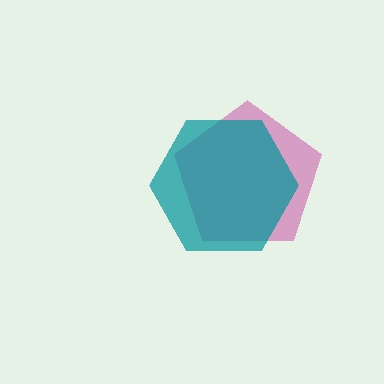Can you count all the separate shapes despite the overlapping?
Yes, there are 2 separate shapes.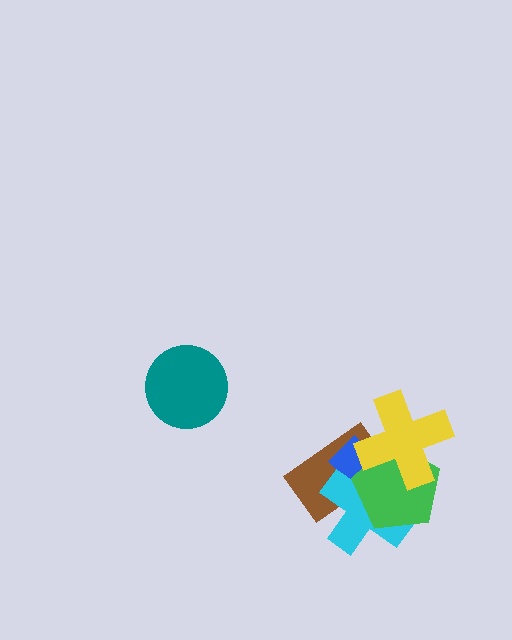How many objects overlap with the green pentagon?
4 objects overlap with the green pentagon.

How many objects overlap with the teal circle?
0 objects overlap with the teal circle.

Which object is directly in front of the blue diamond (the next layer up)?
The cyan cross is directly in front of the blue diamond.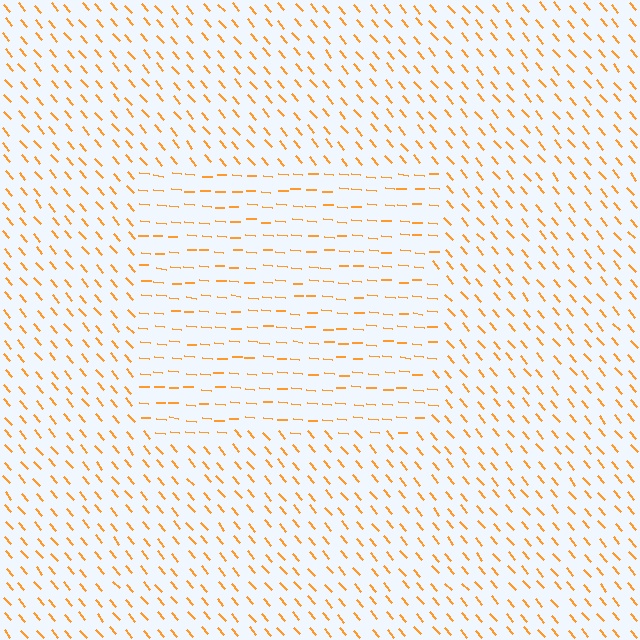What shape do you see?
I see a rectangle.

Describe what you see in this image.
The image is filled with small orange line segments. A rectangle region in the image has lines oriented differently from the surrounding lines, creating a visible texture boundary.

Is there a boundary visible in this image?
Yes, there is a texture boundary formed by a change in line orientation.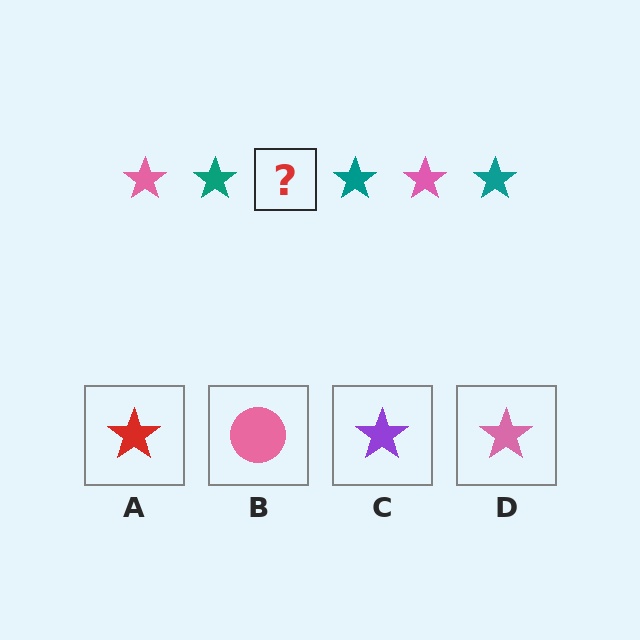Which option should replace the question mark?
Option D.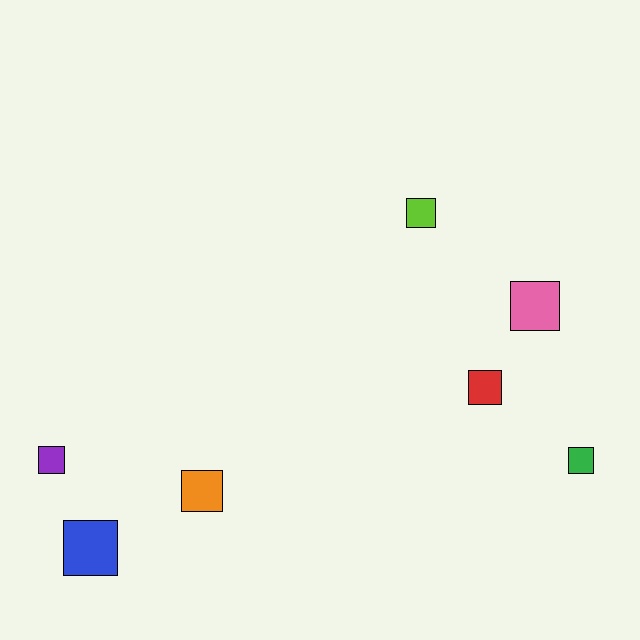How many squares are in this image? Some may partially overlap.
There are 7 squares.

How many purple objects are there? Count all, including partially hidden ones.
There is 1 purple object.